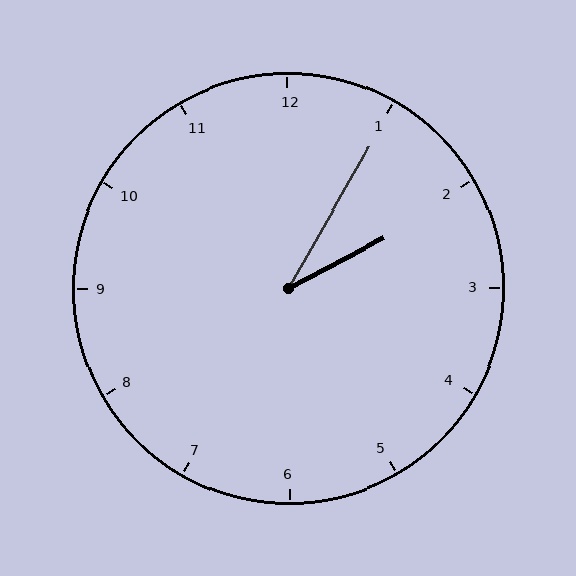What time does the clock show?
2:05.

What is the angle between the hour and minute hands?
Approximately 32 degrees.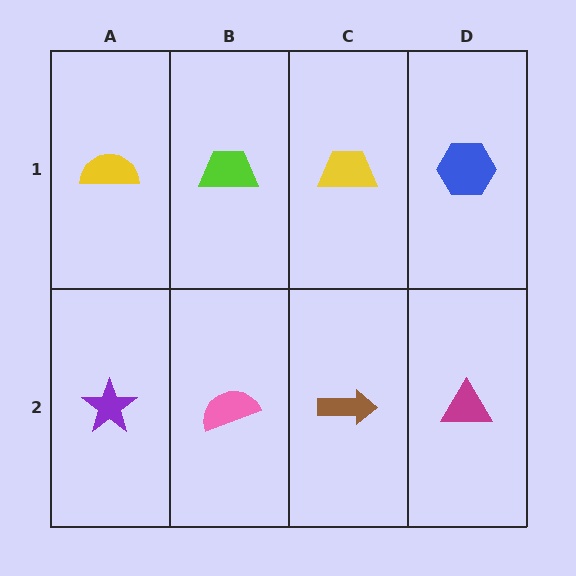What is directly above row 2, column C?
A yellow trapezoid.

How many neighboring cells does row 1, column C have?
3.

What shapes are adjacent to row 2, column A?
A yellow semicircle (row 1, column A), a pink semicircle (row 2, column B).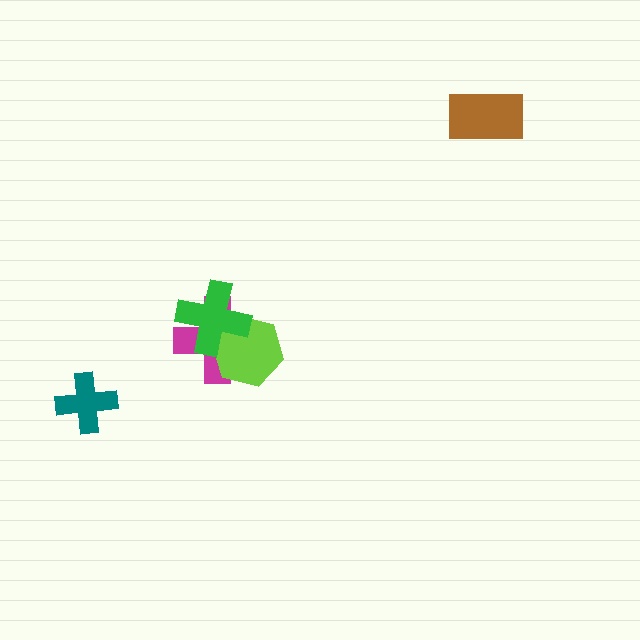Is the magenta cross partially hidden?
Yes, it is partially covered by another shape.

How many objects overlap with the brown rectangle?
0 objects overlap with the brown rectangle.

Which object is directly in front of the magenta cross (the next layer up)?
The lime hexagon is directly in front of the magenta cross.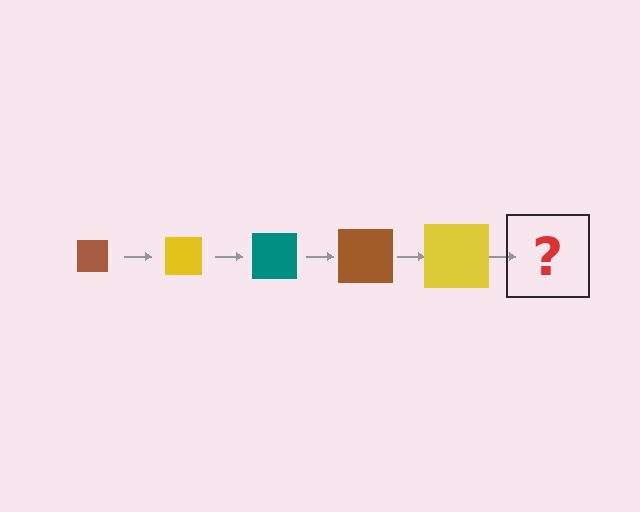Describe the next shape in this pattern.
It should be a teal square, larger than the previous one.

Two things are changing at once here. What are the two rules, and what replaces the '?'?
The two rules are that the square grows larger each step and the color cycles through brown, yellow, and teal. The '?' should be a teal square, larger than the previous one.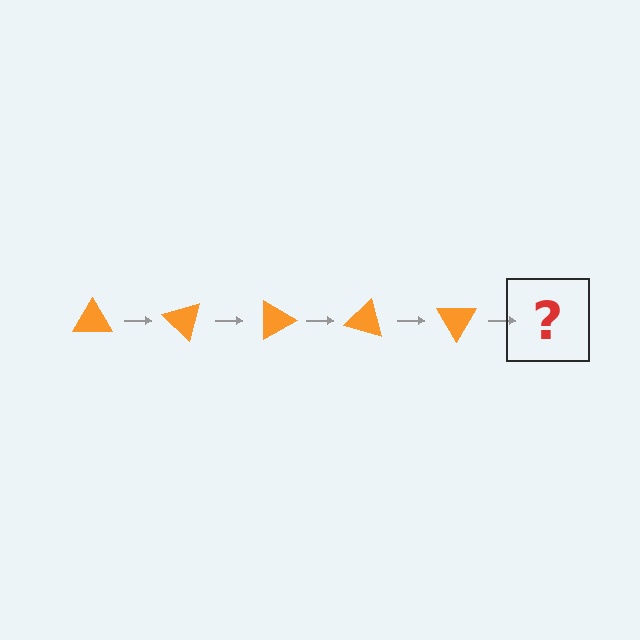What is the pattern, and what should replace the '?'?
The pattern is that the triangle rotates 45 degrees each step. The '?' should be an orange triangle rotated 225 degrees.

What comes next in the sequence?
The next element should be an orange triangle rotated 225 degrees.